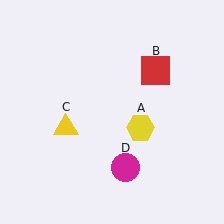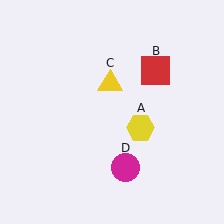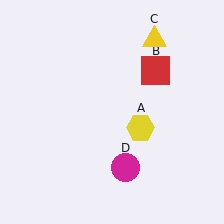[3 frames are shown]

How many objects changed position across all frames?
1 object changed position: yellow triangle (object C).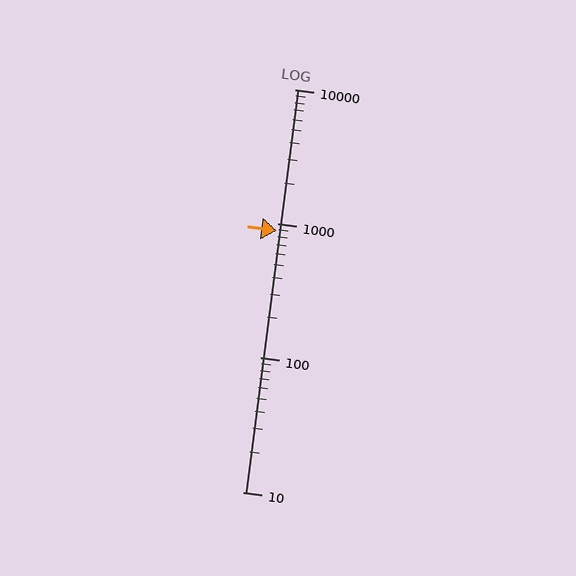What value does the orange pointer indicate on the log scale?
The pointer indicates approximately 880.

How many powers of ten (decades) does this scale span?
The scale spans 3 decades, from 10 to 10000.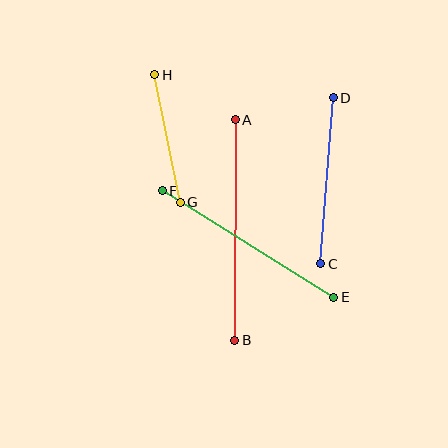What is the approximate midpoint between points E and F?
The midpoint is at approximately (248, 244) pixels.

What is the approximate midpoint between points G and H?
The midpoint is at approximately (167, 139) pixels.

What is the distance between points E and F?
The distance is approximately 202 pixels.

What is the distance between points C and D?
The distance is approximately 166 pixels.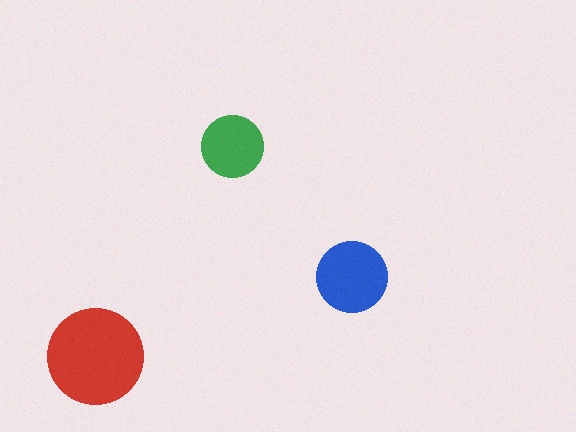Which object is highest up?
The green circle is topmost.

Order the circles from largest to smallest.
the red one, the blue one, the green one.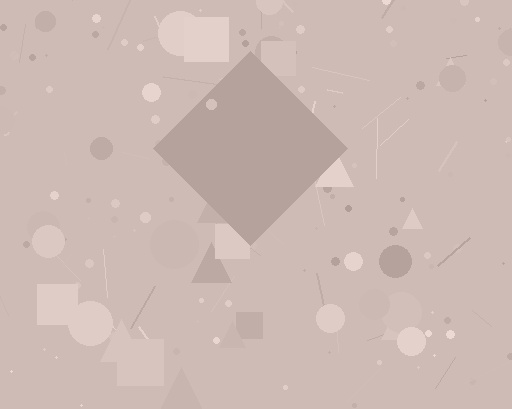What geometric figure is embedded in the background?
A diamond is embedded in the background.